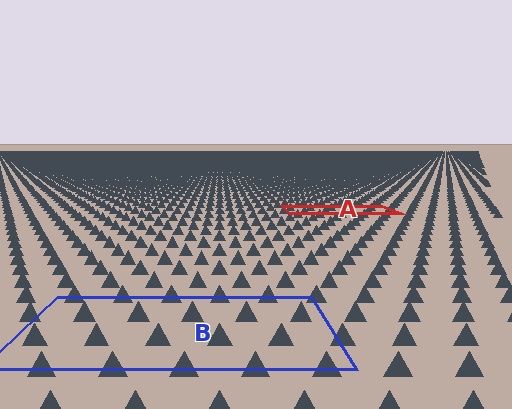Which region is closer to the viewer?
Region B is closer. The texture elements there are larger and more spread out.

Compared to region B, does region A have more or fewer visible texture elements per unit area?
Region A has more texture elements per unit area — they are packed more densely because it is farther away.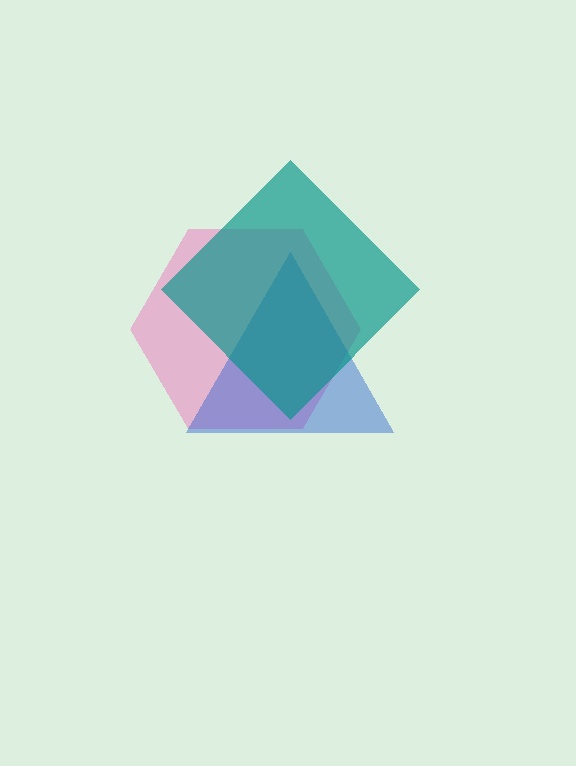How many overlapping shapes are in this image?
There are 3 overlapping shapes in the image.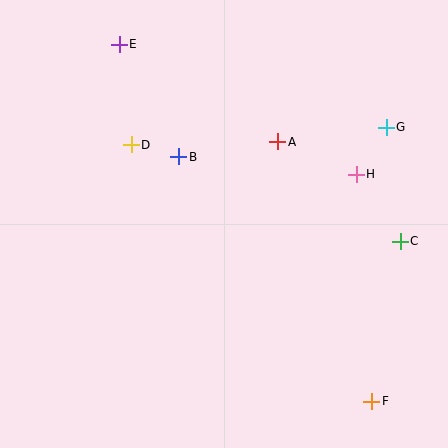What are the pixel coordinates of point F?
Point F is at (372, 401).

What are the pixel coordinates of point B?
Point B is at (179, 157).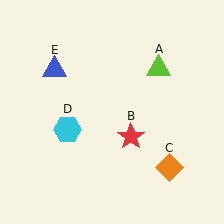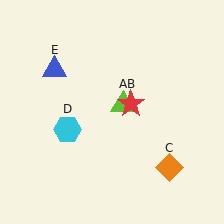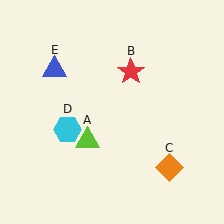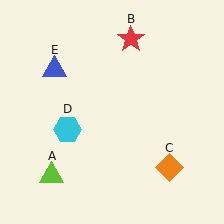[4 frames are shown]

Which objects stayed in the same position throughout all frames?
Orange diamond (object C) and cyan hexagon (object D) and blue triangle (object E) remained stationary.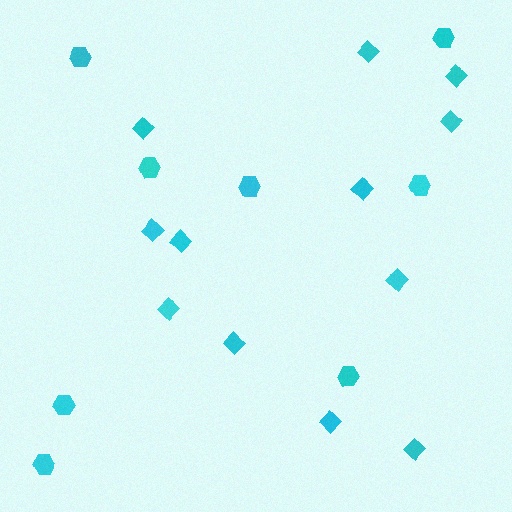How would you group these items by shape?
There are 2 groups: one group of hexagons (8) and one group of diamonds (12).